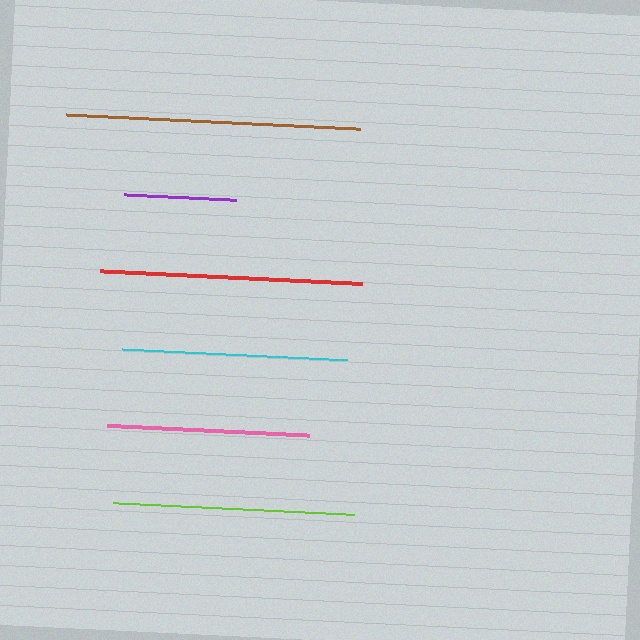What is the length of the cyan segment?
The cyan segment is approximately 225 pixels long.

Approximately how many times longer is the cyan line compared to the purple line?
The cyan line is approximately 2.0 times the length of the purple line.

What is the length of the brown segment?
The brown segment is approximately 295 pixels long.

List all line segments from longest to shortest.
From longest to shortest: brown, red, lime, cyan, pink, purple.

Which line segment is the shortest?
The purple line is the shortest at approximately 112 pixels.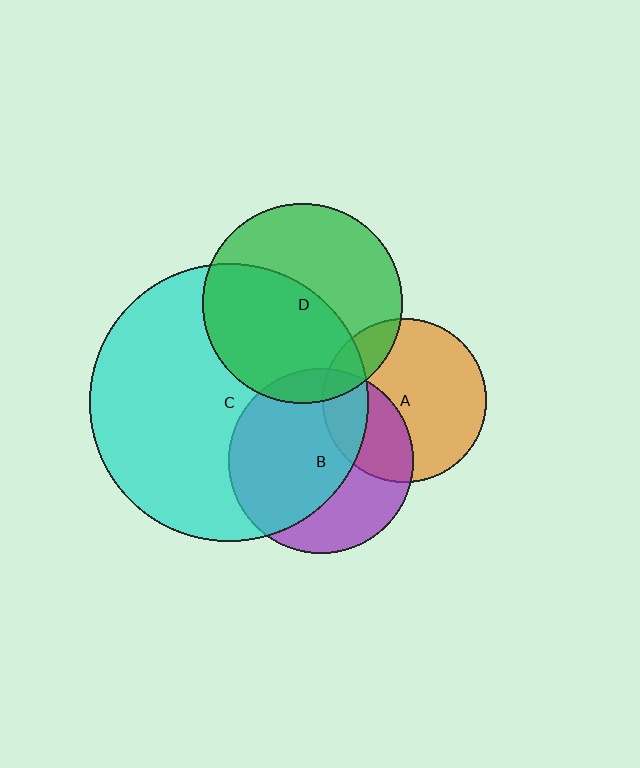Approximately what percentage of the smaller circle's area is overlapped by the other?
Approximately 35%.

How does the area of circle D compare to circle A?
Approximately 1.5 times.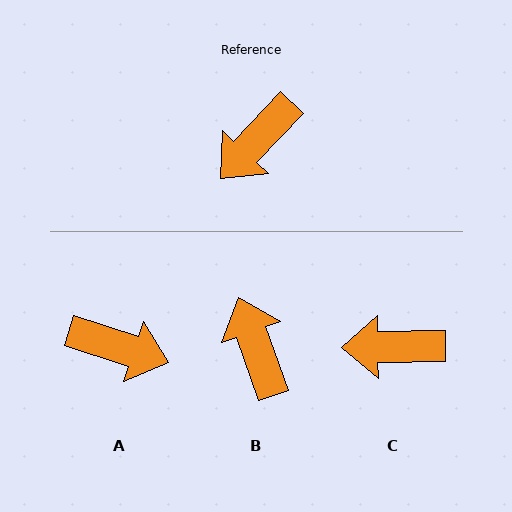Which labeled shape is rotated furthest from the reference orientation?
B, about 117 degrees away.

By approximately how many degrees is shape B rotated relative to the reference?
Approximately 117 degrees clockwise.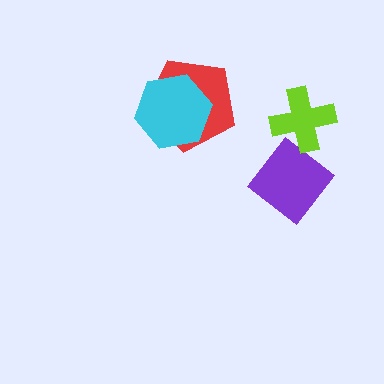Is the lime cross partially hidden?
No, no other shape covers it.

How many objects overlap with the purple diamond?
1 object overlaps with the purple diamond.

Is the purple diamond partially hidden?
Yes, it is partially covered by another shape.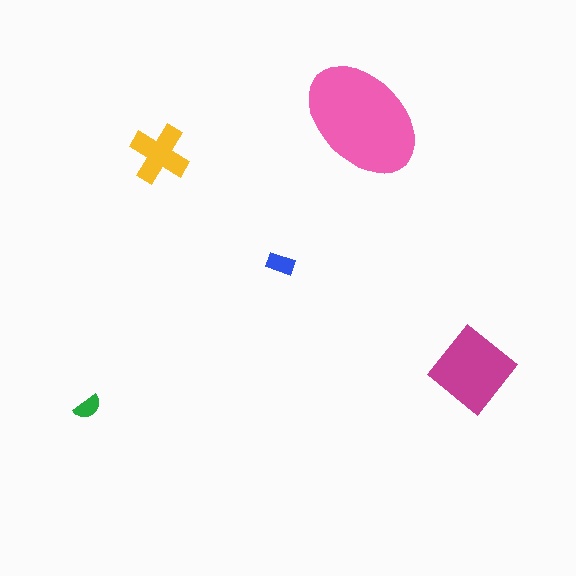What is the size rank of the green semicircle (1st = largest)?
5th.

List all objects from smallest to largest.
The green semicircle, the blue rectangle, the yellow cross, the magenta diamond, the pink ellipse.